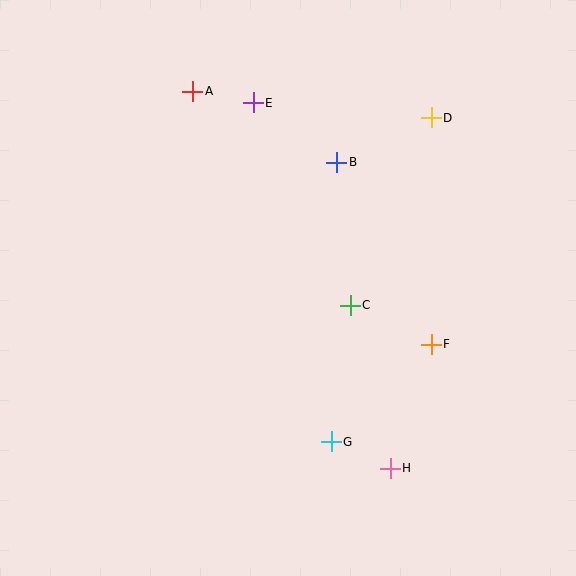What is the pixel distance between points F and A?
The distance between F and A is 348 pixels.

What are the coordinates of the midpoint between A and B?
The midpoint between A and B is at (265, 127).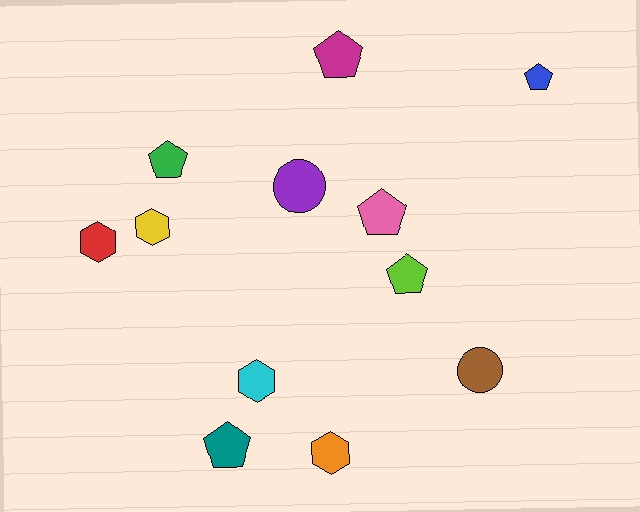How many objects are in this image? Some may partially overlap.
There are 12 objects.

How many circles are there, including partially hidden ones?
There are 2 circles.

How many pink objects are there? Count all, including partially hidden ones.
There is 1 pink object.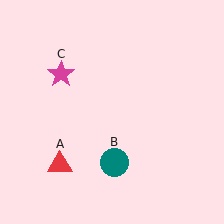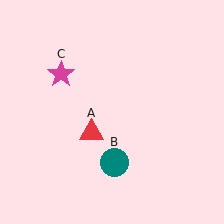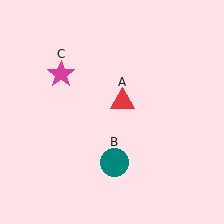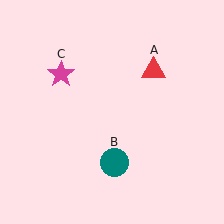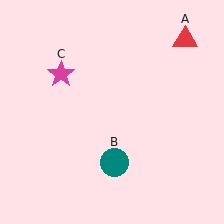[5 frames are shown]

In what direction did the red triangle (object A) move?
The red triangle (object A) moved up and to the right.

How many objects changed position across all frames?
1 object changed position: red triangle (object A).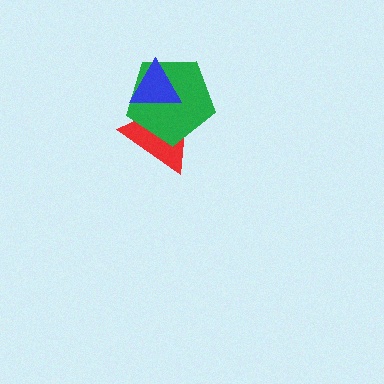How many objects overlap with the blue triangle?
2 objects overlap with the blue triangle.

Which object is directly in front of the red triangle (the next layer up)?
The green pentagon is directly in front of the red triangle.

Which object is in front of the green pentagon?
The blue triangle is in front of the green pentagon.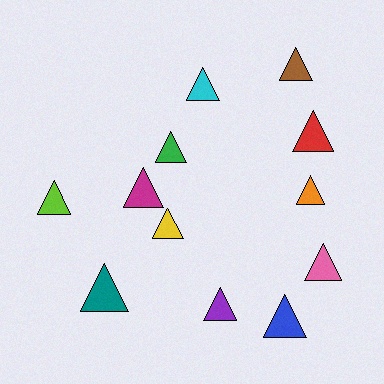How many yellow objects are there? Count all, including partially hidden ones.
There is 1 yellow object.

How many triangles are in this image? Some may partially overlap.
There are 12 triangles.